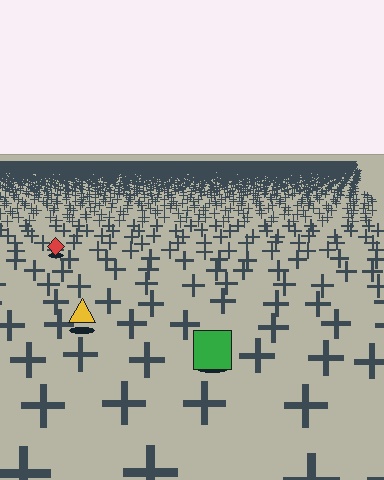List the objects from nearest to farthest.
From nearest to farthest: the green square, the yellow triangle, the red diamond.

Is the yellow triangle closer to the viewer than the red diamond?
Yes. The yellow triangle is closer — you can tell from the texture gradient: the ground texture is coarser near it.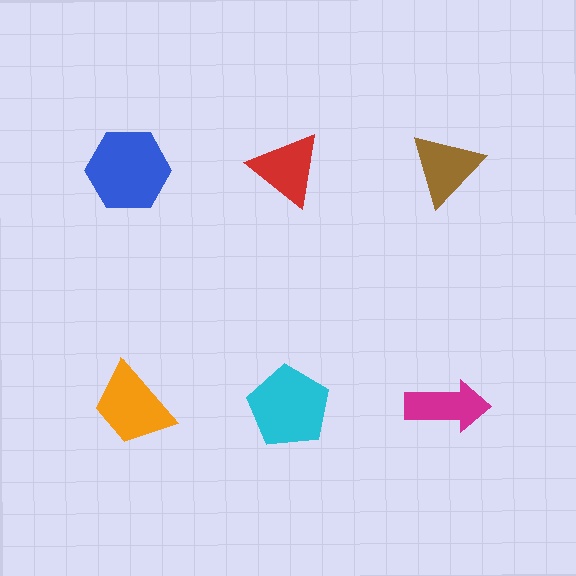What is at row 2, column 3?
A magenta arrow.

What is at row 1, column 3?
A brown triangle.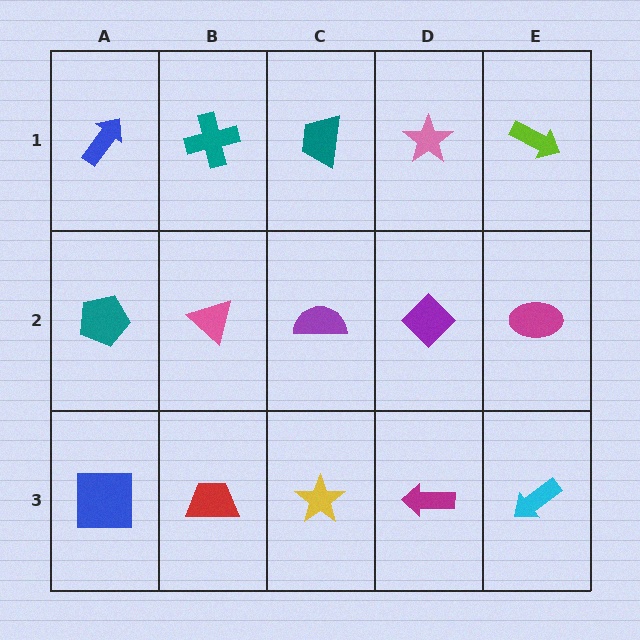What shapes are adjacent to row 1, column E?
A magenta ellipse (row 2, column E), a pink star (row 1, column D).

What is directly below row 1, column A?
A teal pentagon.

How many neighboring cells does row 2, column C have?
4.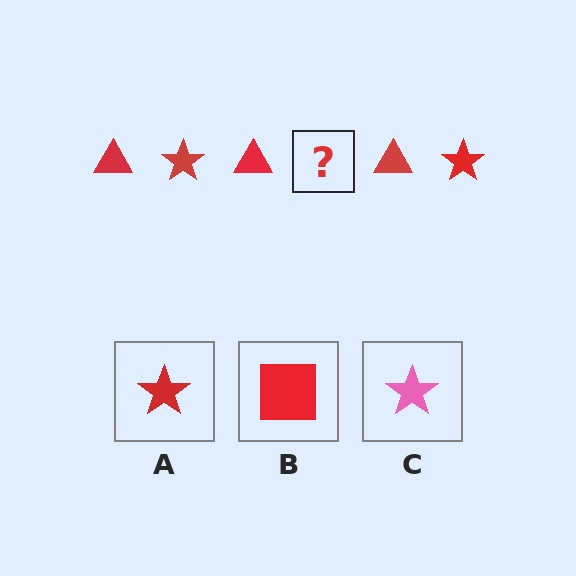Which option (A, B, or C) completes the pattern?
A.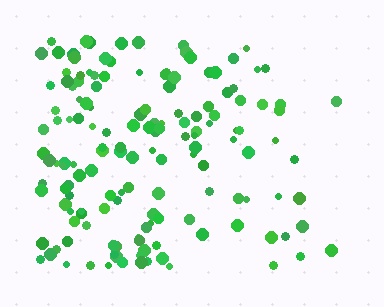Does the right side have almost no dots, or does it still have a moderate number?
Still a moderate number, just noticeably fewer than the left.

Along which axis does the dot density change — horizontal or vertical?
Horizontal.